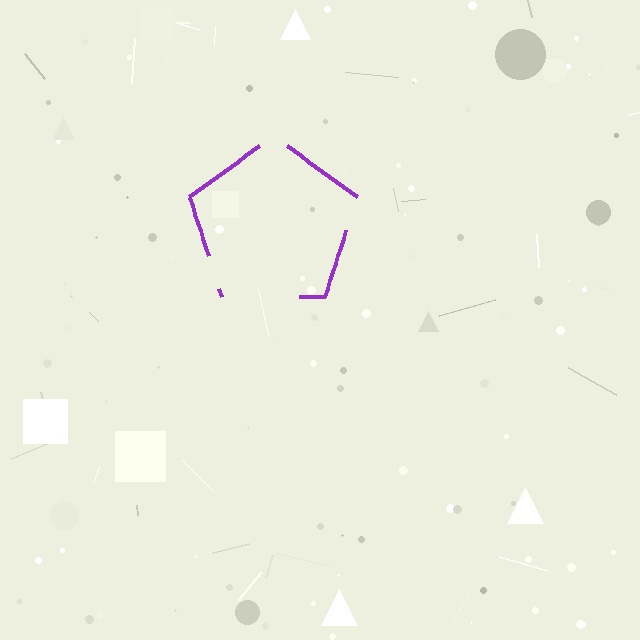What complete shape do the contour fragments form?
The contour fragments form a pentagon.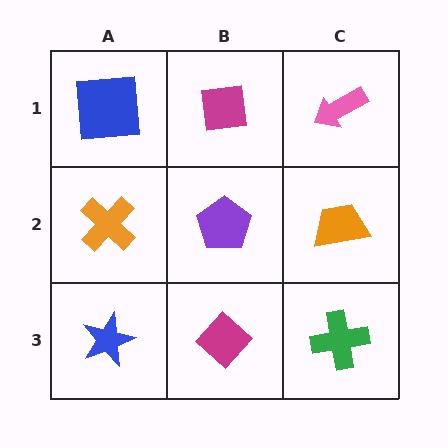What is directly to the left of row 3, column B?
A blue star.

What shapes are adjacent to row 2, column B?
A magenta square (row 1, column B), a magenta diamond (row 3, column B), an orange cross (row 2, column A), an orange trapezoid (row 2, column C).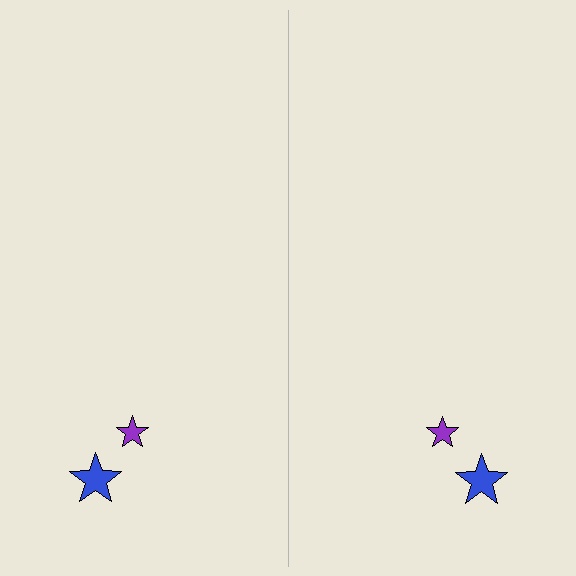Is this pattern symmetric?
Yes, this pattern has bilateral (reflection) symmetry.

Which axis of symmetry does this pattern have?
The pattern has a vertical axis of symmetry running through the center of the image.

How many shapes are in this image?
There are 4 shapes in this image.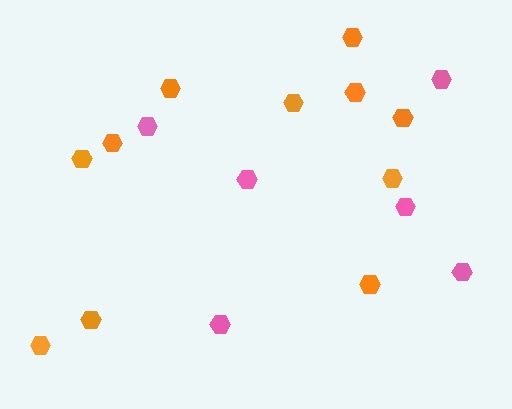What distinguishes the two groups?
There are 2 groups: one group of pink hexagons (6) and one group of orange hexagons (11).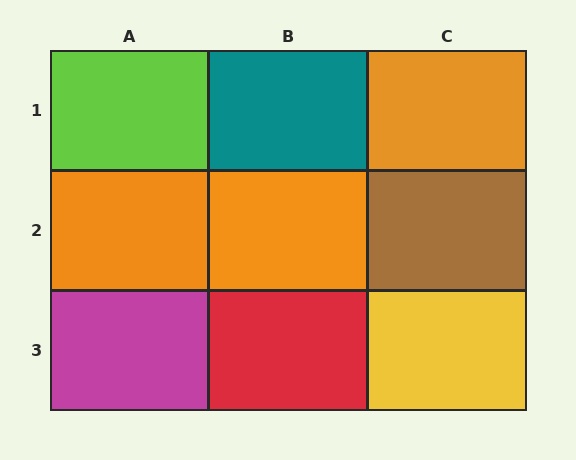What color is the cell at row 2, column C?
Brown.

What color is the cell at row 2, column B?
Orange.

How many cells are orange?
3 cells are orange.